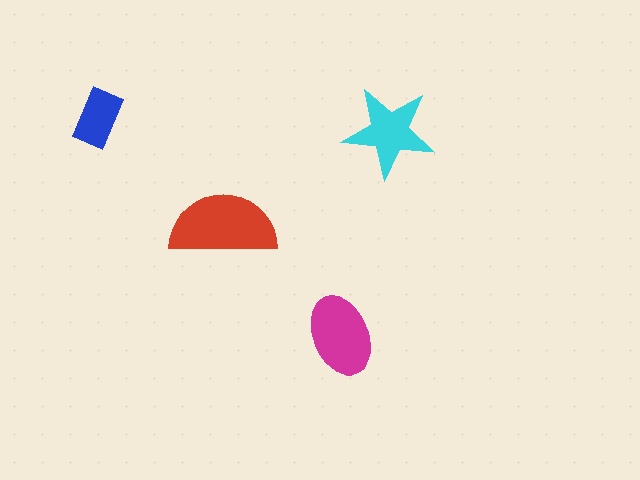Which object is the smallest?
The blue rectangle.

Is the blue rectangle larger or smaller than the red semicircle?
Smaller.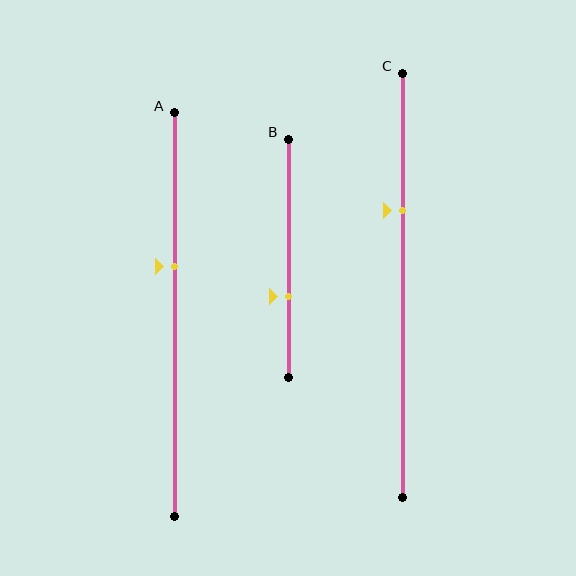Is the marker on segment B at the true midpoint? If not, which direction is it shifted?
No, the marker on segment B is shifted downward by about 16% of the segment length.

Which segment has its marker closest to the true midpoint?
Segment A has its marker closest to the true midpoint.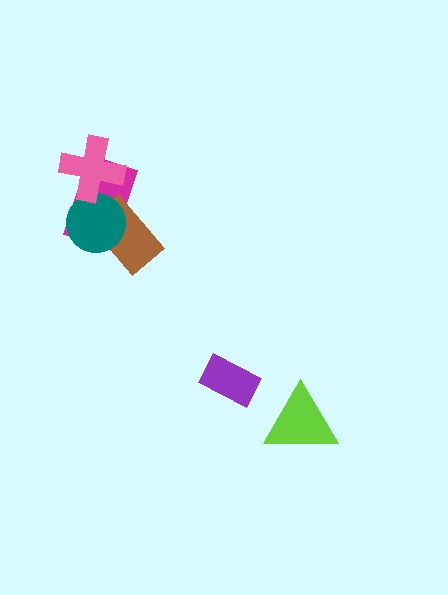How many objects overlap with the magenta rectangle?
3 objects overlap with the magenta rectangle.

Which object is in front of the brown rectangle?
The teal circle is in front of the brown rectangle.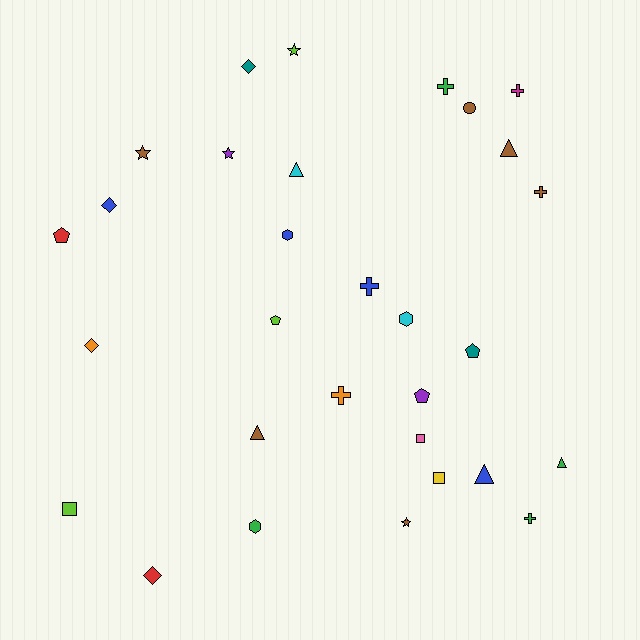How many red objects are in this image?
There are 2 red objects.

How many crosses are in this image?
There are 6 crosses.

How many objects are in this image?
There are 30 objects.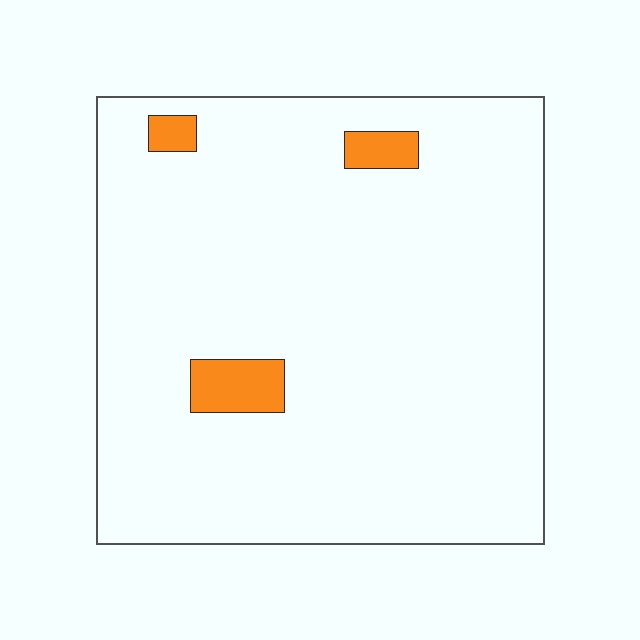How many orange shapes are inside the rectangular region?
3.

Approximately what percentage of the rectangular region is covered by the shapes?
Approximately 5%.